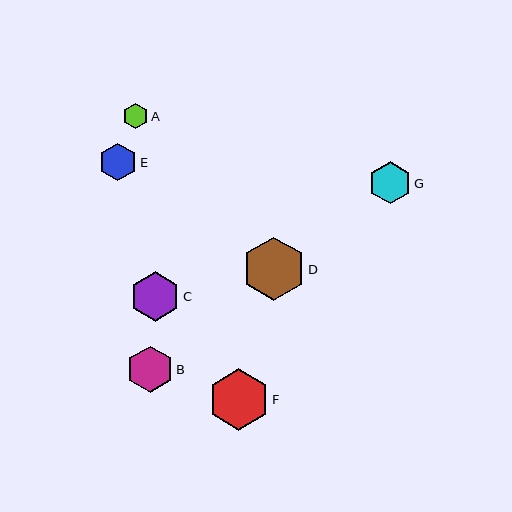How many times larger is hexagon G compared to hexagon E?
Hexagon G is approximately 1.1 times the size of hexagon E.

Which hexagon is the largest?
Hexagon D is the largest with a size of approximately 64 pixels.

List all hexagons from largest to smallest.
From largest to smallest: D, F, C, B, G, E, A.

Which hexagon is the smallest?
Hexagon A is the smallest with a size of approximately 25 pixels.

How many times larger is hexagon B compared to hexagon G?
Hexagon B is approximately 1.1 times the size of hexagon G.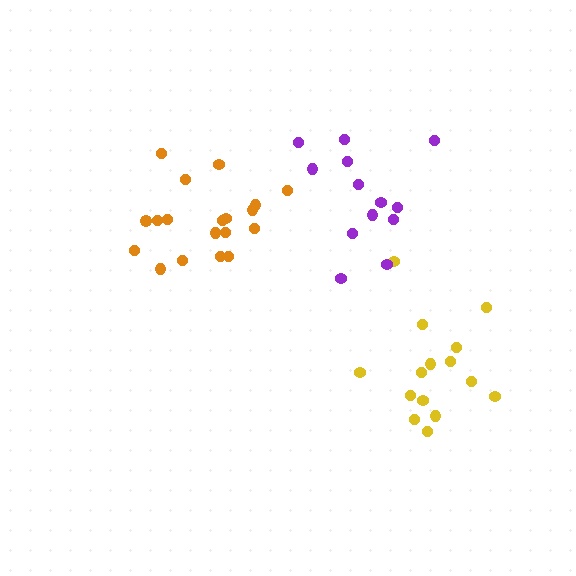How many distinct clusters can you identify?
There are 3 distinct clusters.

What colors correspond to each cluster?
The clusters are colored: yellow, purple, orange.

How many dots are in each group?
Group 1: 15 dots, Group 2: 13 dots, Group 3: 19 dots (47 total).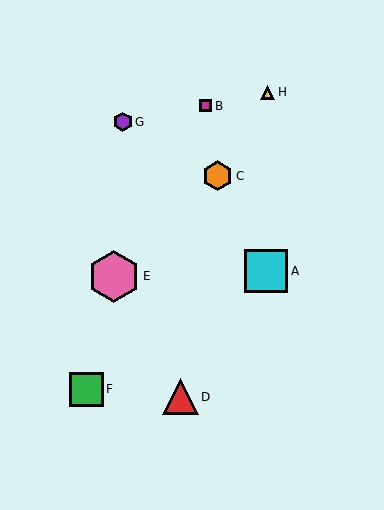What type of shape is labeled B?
Shape B is a magenta square.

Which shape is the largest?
The pink hexagon (labeled E) is the largest.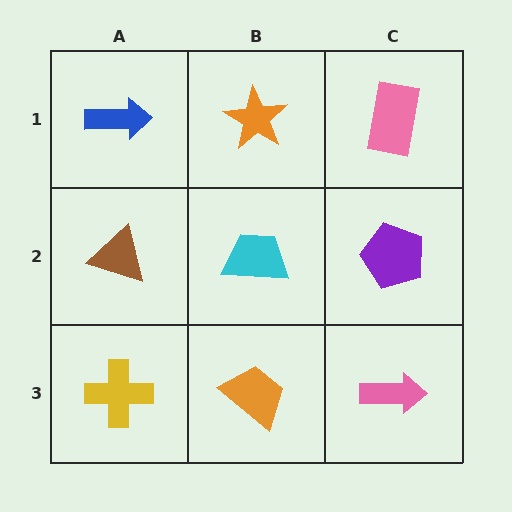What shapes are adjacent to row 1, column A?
A brown triangle (row 2, column A), an orange star (row 1, column B).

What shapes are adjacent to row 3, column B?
A cyan trapezoid (row 2, column B), a yellow cross (row 3, column A), a pink arrow (row 3, column C).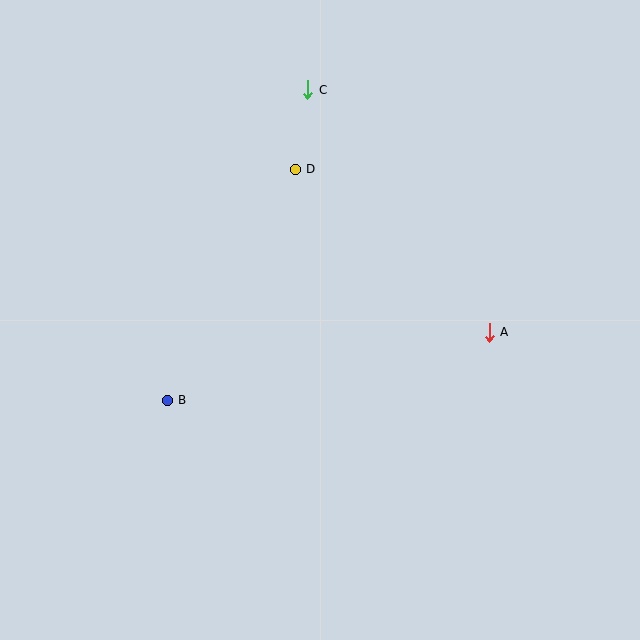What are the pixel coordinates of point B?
Point B is at (167, 400).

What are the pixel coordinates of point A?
Point A is at (489, 332).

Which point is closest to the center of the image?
Point D at (295, 169) is closest to the center.